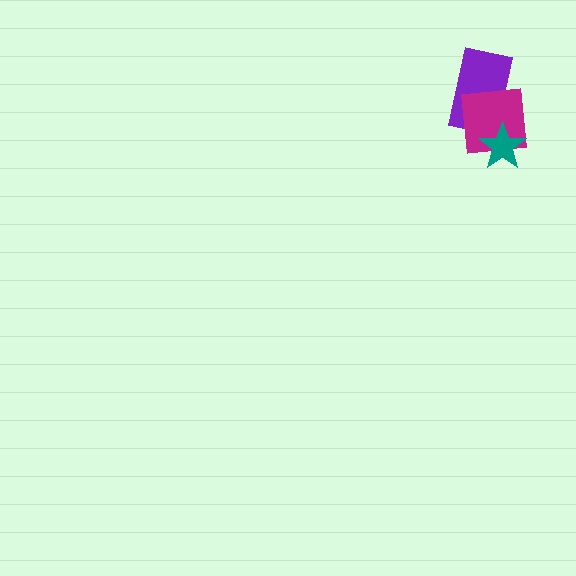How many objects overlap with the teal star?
1 object overlaps with the teal star.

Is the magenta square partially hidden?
Yes, it is partially covered by another shape.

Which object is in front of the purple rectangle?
The magenta square is in front of the purple rectangle.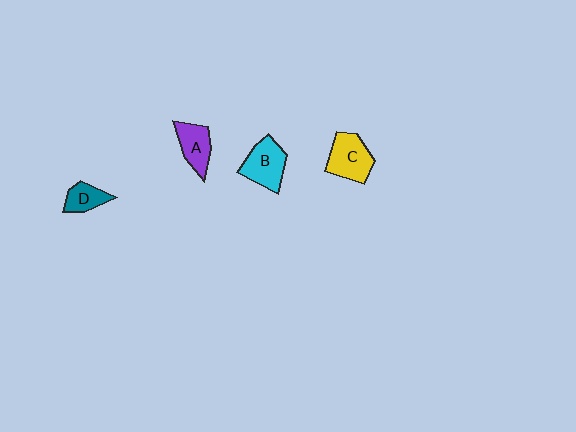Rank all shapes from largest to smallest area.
From largest to smallest: B (cyan), C (yellow), A (purple), D (teal).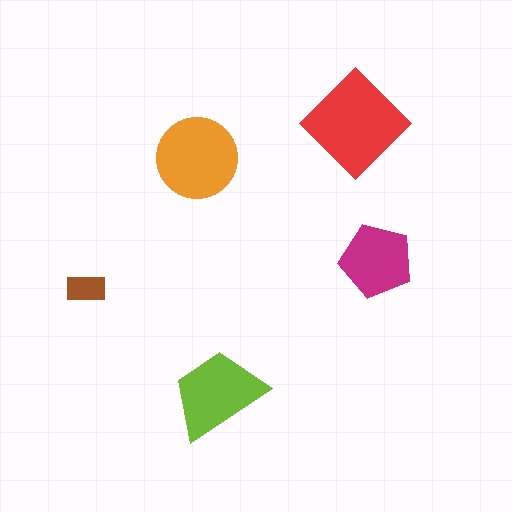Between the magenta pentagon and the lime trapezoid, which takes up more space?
The lime trapezoid.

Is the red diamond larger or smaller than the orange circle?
Larger.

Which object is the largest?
The red diamond.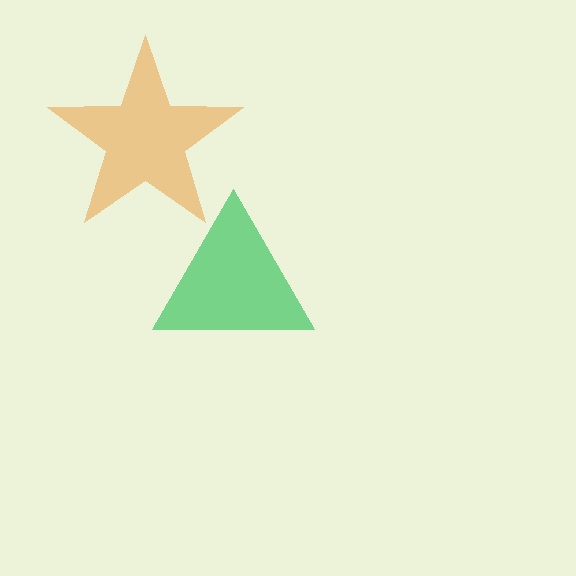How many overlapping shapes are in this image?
There are 2 overlapping shapes in the image.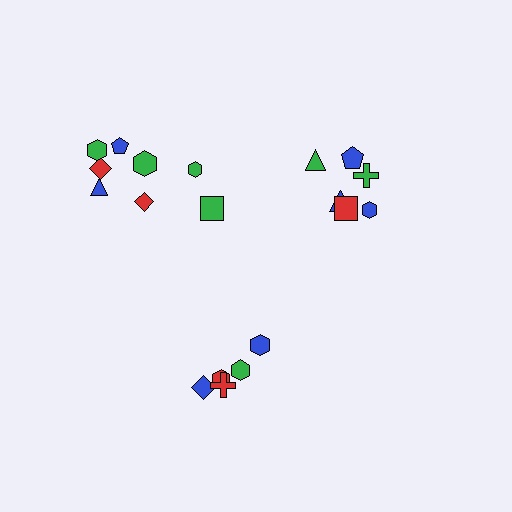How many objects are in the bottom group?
There are 5 objects.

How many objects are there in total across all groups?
There are 19 objects.